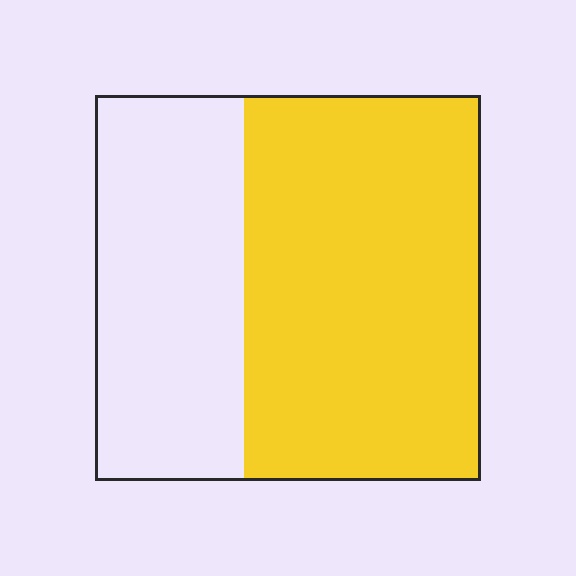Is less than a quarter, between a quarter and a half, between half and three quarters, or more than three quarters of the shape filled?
Between half and three quarters.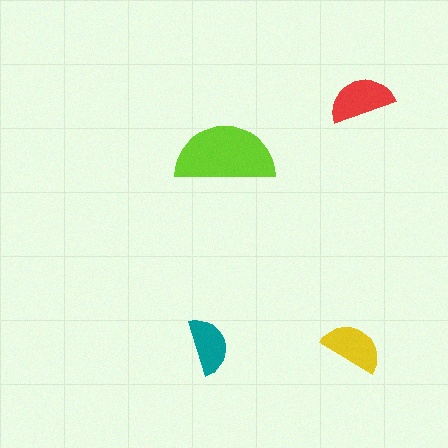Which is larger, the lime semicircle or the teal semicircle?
The lime one.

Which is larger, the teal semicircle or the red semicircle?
The red one.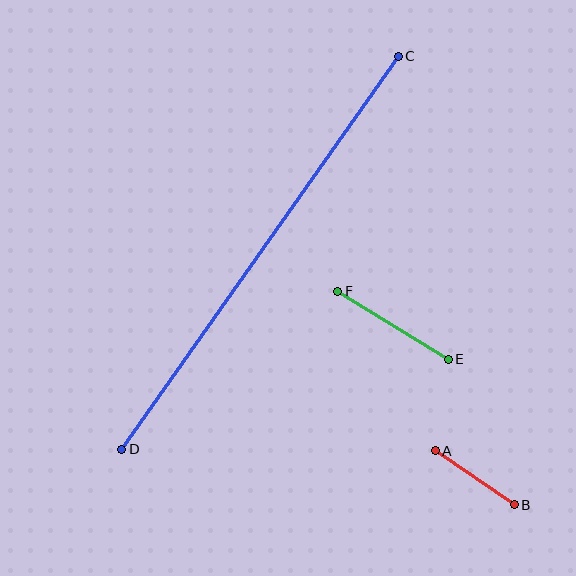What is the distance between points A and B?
The distance is approximately 96 pixels.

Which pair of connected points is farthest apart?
Points C and D are farthest apart.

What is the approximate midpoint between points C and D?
The midpoint is at approximately (260, 253) pixels.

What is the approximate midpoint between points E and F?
The midpoint is at approximately (393, 325) pixels.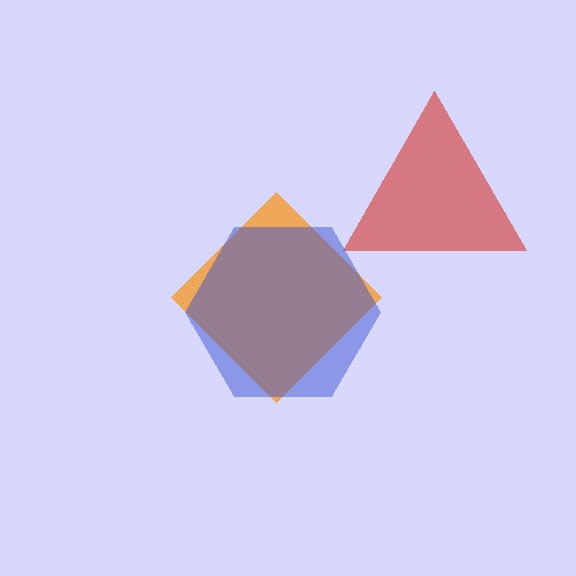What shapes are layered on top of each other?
The layered shapes are: a red triangle, an orange diamond, a blue hexagon.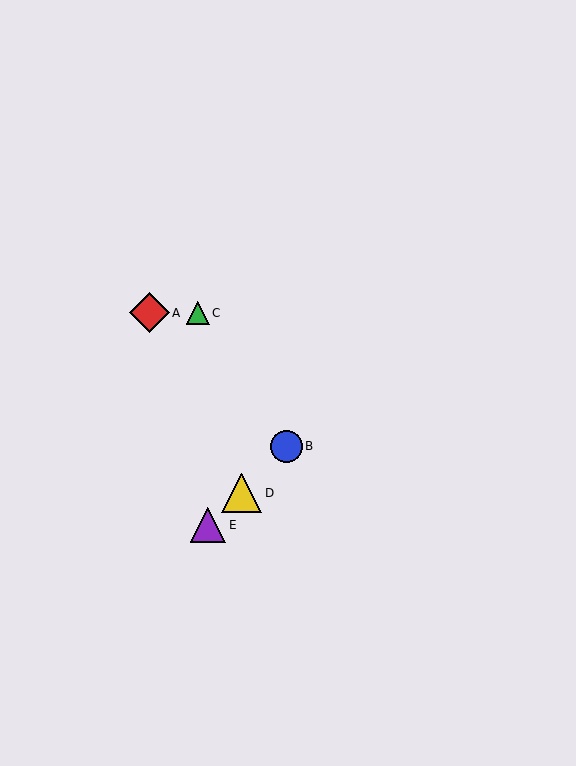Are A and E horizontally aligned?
No, A is at y≈313 and E is at y≈525.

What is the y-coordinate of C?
Object C is at y≈313.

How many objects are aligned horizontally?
2 objects (A, C) are aligned horizontally.